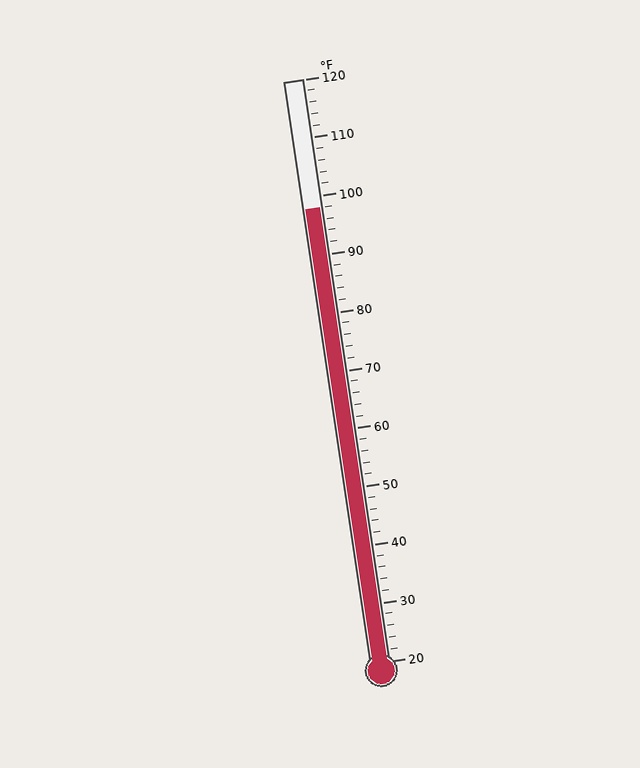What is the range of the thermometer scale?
The thermometer scale ranges from 20°F to 120°F.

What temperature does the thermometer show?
The thermometer shows approximately 98°F.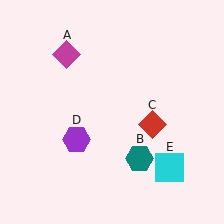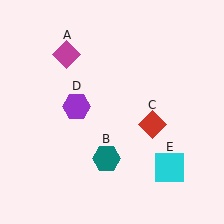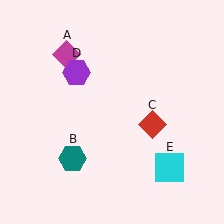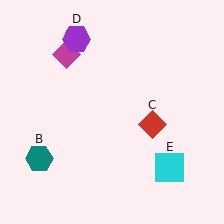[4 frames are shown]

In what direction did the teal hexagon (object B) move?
The teal hexagon (object B) moved left.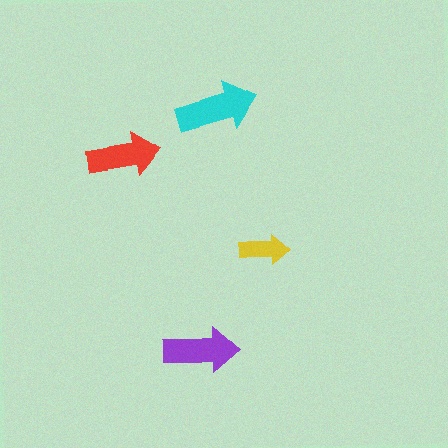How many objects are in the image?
There are 4 objects in the image.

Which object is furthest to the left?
The red arrow is leftmost.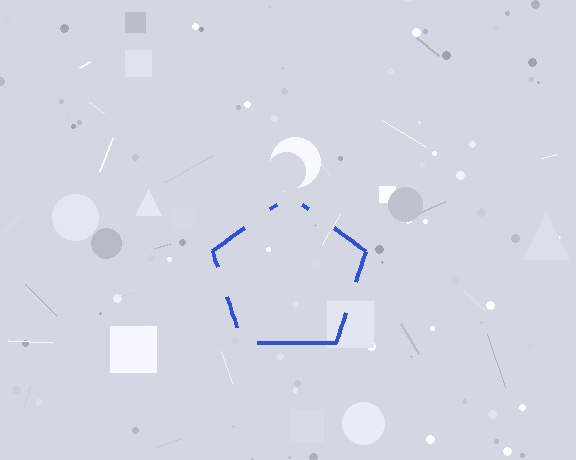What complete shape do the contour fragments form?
The contour fragments form a pentagon.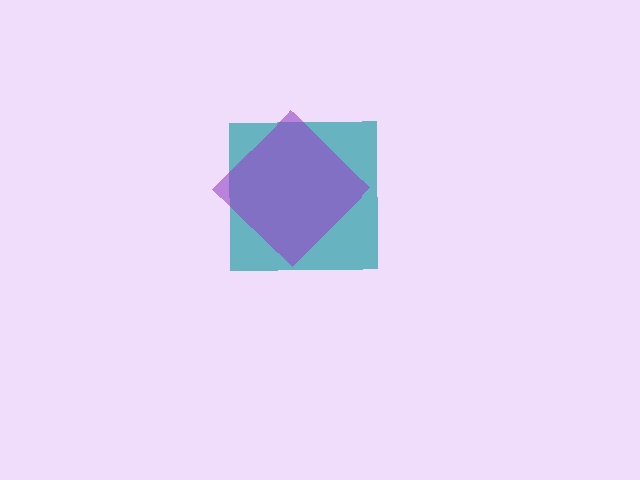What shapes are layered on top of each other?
The layered shapes are: a teal square, a purple diamond.